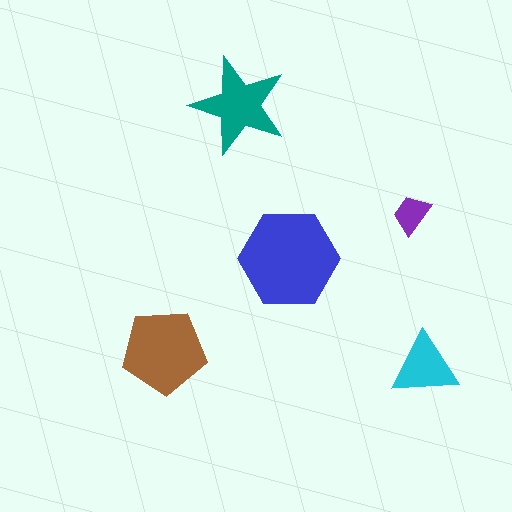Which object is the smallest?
The purple trapezoid.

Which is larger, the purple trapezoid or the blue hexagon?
The blue hexagon.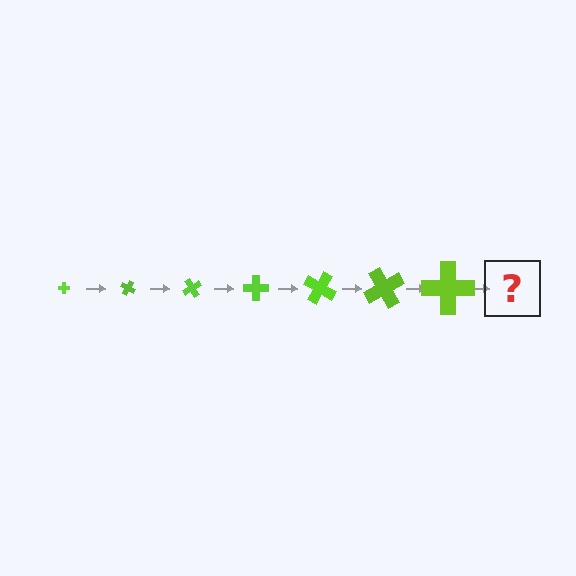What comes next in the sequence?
The next element should be a cross, larger than the previous one and rotated 210 degrees from the start.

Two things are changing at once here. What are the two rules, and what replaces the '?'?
The two rules are that the cross grows larger each step and it rotates 30 degrees each step. The '?' should be a cross, larger than the previous one and rotated 210 degrees from the start.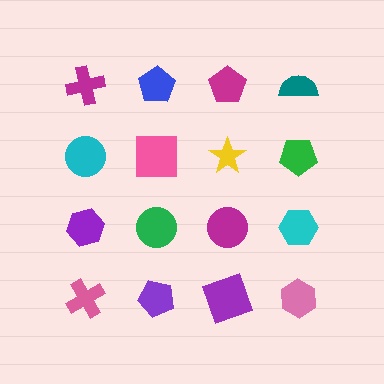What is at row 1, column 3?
A magenta pentagon.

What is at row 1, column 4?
A teal semicircle.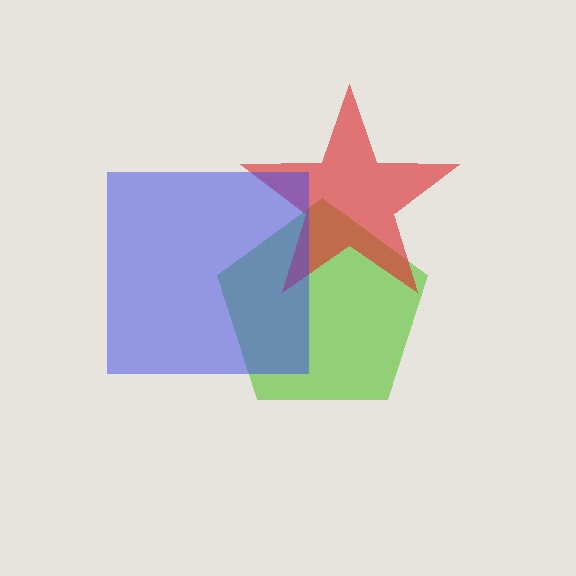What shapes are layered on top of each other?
The layered shapes are: a lime pentagon, a red star, a blue square.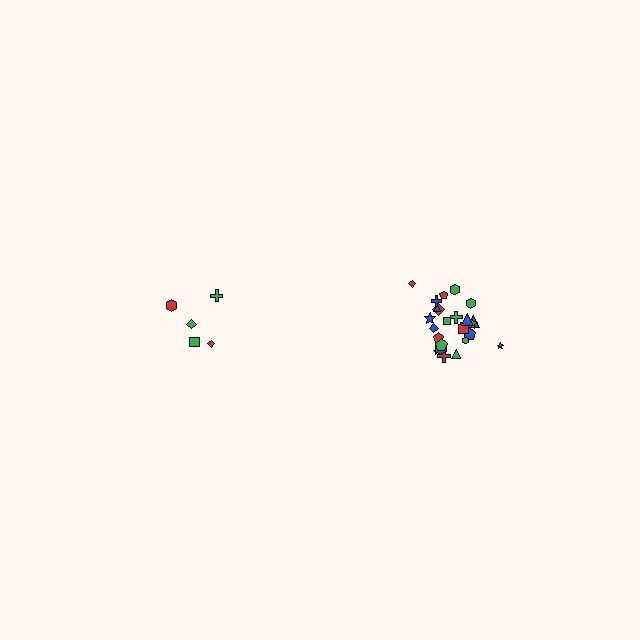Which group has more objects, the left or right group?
The right group.